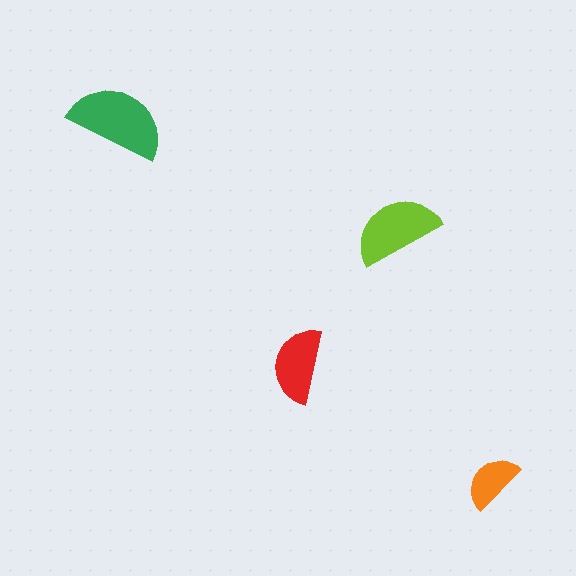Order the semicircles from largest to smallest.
the green one, the lime one, the red one, the orange one.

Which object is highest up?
The green semicircle is topmost.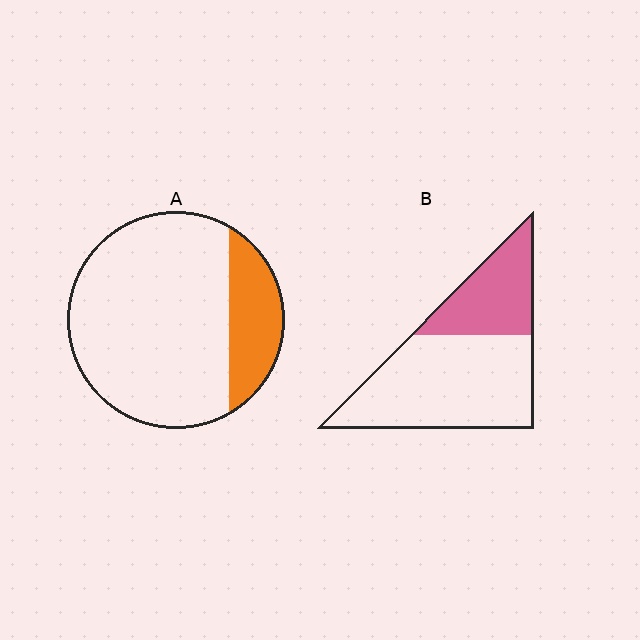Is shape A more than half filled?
No.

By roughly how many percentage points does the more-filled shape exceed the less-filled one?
By roughly 10 percentage points (B over A).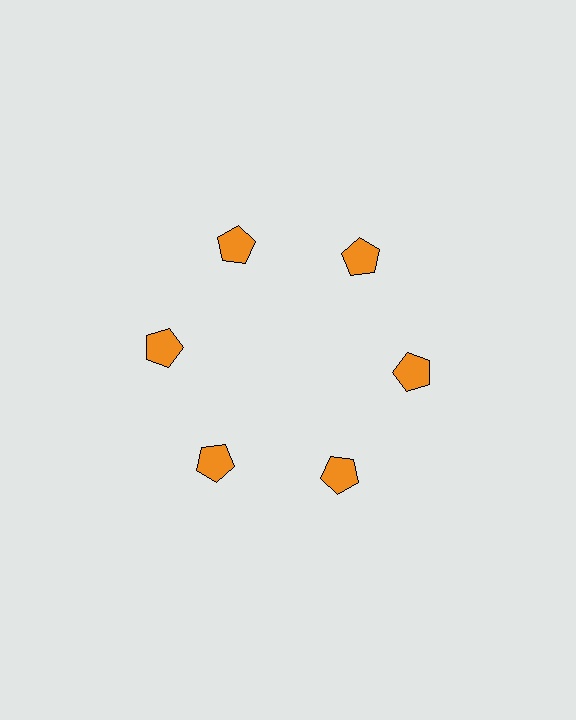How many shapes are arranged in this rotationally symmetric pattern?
There are 6 shapes, arranged in 6 groups of 1.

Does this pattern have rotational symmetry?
Yes, this pattern has 6-fold rotational symmetry. It looks the same after rotating 60 degrees around the center.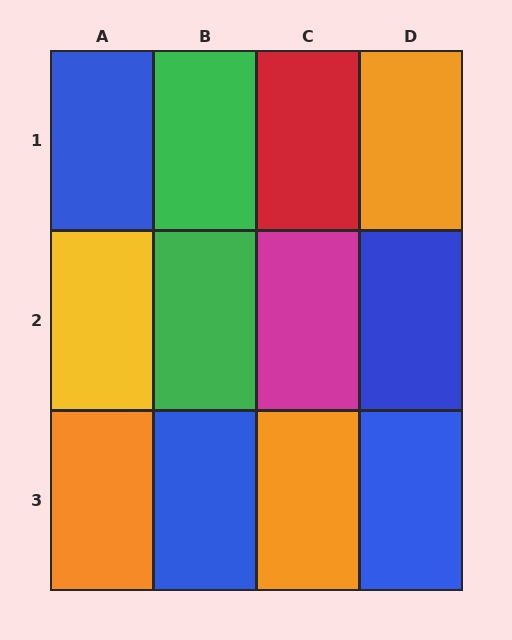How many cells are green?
2 cells are green.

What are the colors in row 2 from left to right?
Yellow, green, magenta, blue.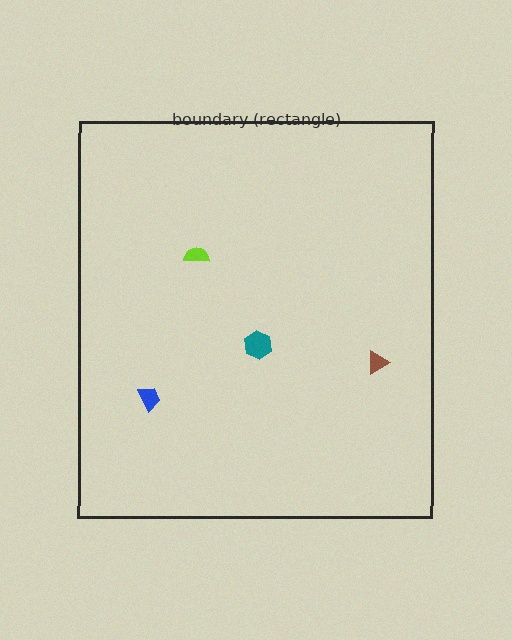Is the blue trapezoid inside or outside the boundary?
Inside.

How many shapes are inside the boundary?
4 inside, 0 outside.